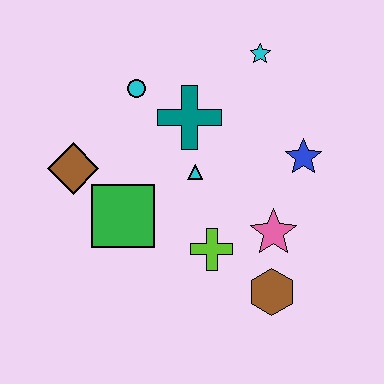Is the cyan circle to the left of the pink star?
Yes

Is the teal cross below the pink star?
No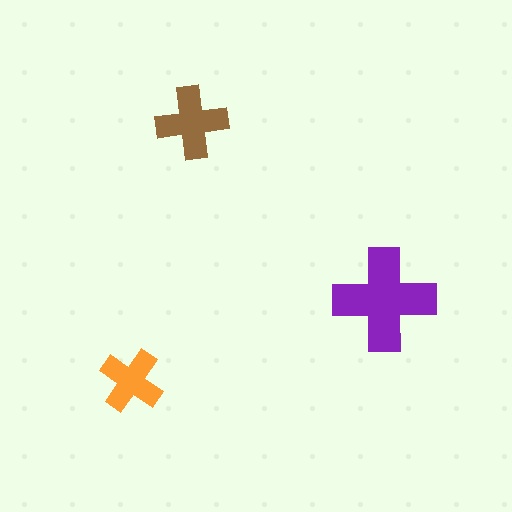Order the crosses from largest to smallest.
the purple one, the brown one, the orange one.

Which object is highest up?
The brown cross is topmost.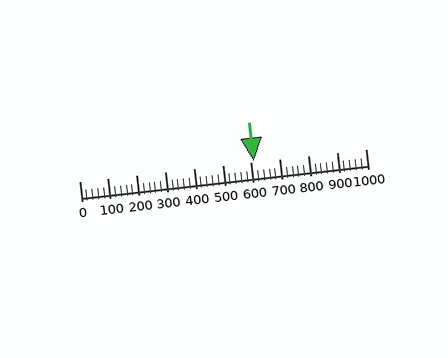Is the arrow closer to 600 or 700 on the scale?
The arrow is closer to 600.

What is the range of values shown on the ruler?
The ruler shows values from 0 to 1000.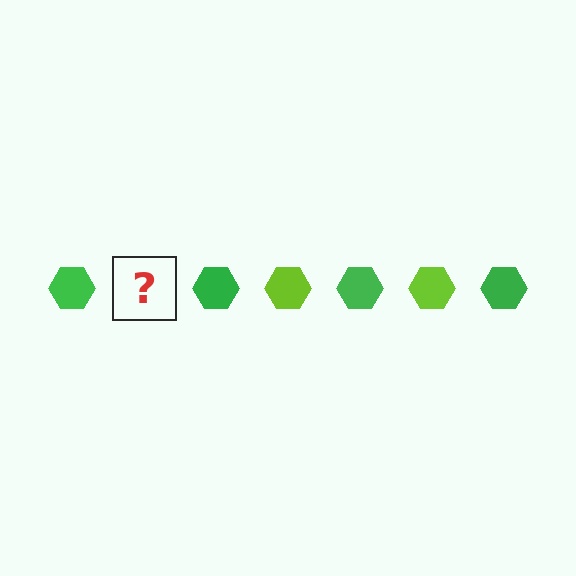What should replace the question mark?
The question mark should be replaced with a lime hexagon.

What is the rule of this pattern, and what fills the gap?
The rule is that the pattern cycles through green, lime hexagons. The gap should be filled with a lime hexagon.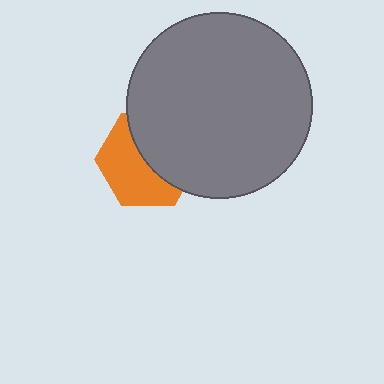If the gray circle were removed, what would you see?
You would see the complete orange hexagon.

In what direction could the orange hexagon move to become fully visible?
The orange hexagon could move toward the lower-left. That would shift it out from behind the gray circle entirely.